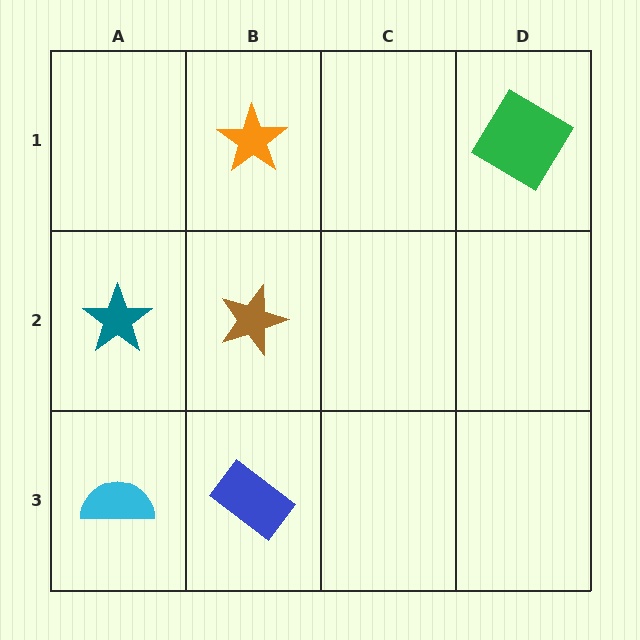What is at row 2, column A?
A teal star.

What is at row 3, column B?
A blue rectangle.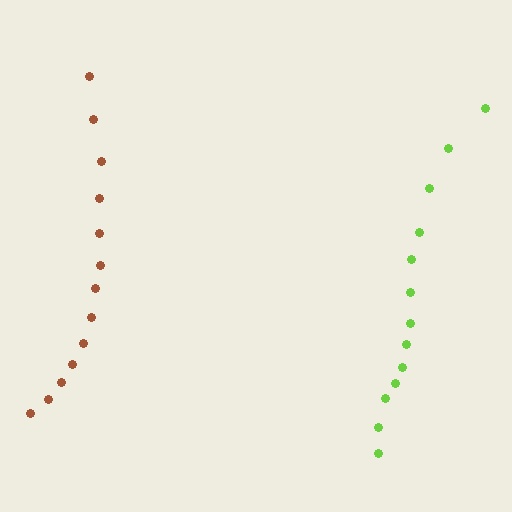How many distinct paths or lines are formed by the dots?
There are 2 distinct paths.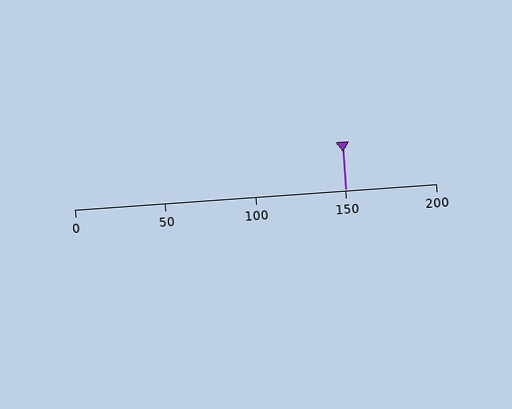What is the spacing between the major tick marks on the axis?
The major ticks are spaced 50 apart.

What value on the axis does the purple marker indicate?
The marker indicates approximately 150.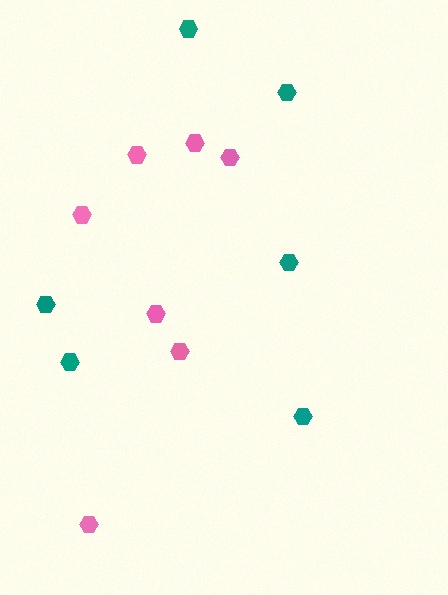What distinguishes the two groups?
There are 2 groups: one group of pink hexagons (7) and one group of teal hexagons (6).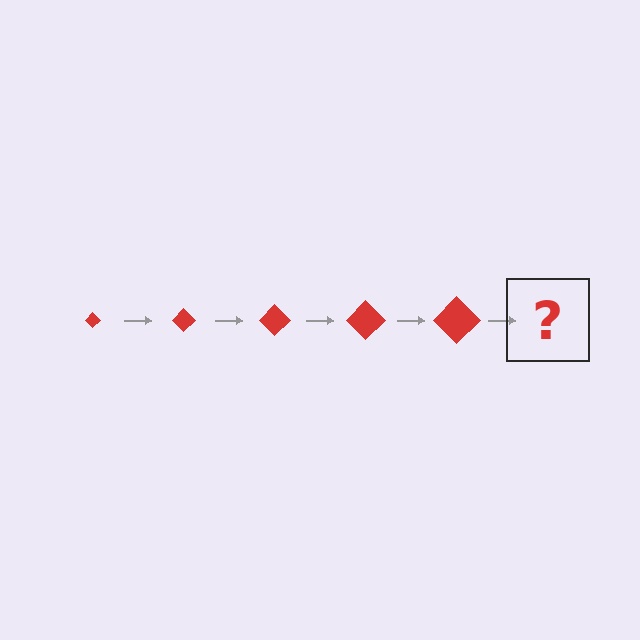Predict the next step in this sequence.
The next step is a red diamond, larger than the previous one.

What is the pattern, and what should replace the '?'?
The pattern is that the diamond gets progressively larger each step. The '?' should be a red diamond, larger than the previous one.